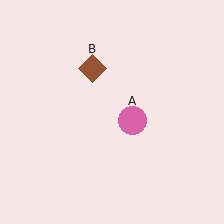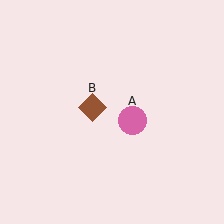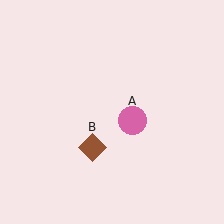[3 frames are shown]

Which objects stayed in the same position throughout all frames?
Pink circle (object A) remained stationary.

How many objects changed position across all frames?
1 object changed position: brown diamond (object B).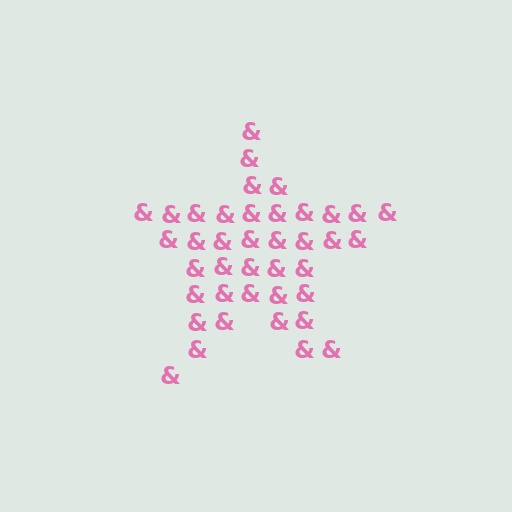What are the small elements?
The small elements are ampersands.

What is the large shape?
The large shape is a star.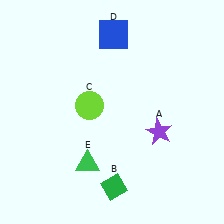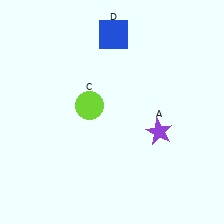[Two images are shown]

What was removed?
The green diamond (B), the green triangle (E) were removed in Image 2.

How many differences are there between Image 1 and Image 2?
There are 2 differences between the two images.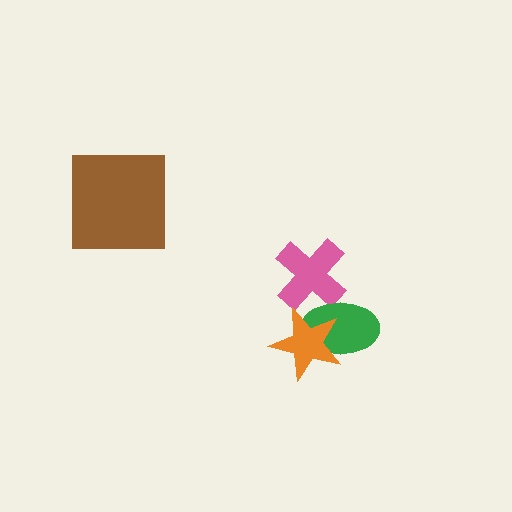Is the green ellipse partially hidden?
Yes, it is partially covered by another shape.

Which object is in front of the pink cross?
The green ellipse is in front of the pink cross.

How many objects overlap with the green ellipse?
2 objects overlap with the green ellipse.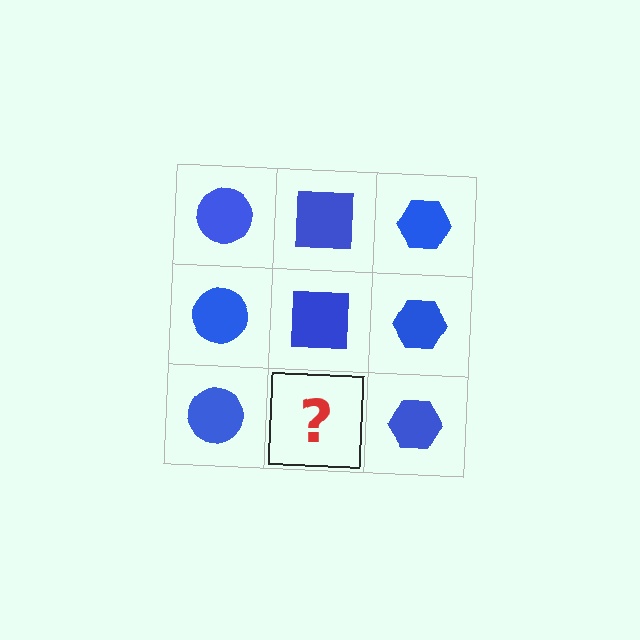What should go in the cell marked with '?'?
The missing cell should contain a blue square.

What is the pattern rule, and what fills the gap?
The rule is that each column has a consistent shape. The gap should be filled with a blue square.